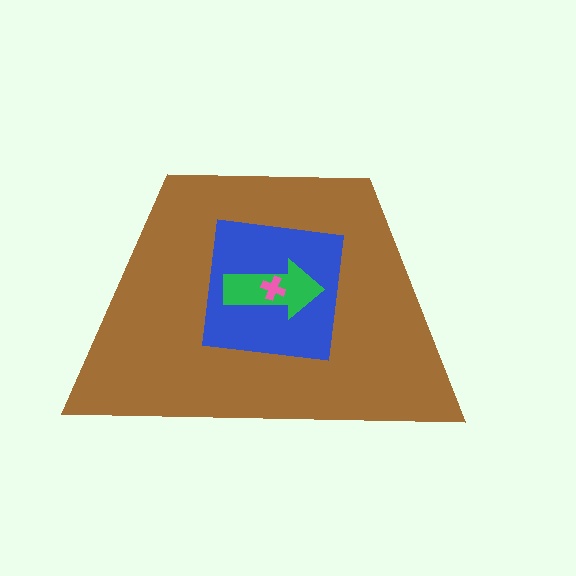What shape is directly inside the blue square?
The green arrow.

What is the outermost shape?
The brown trapezoid.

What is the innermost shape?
The pink cross.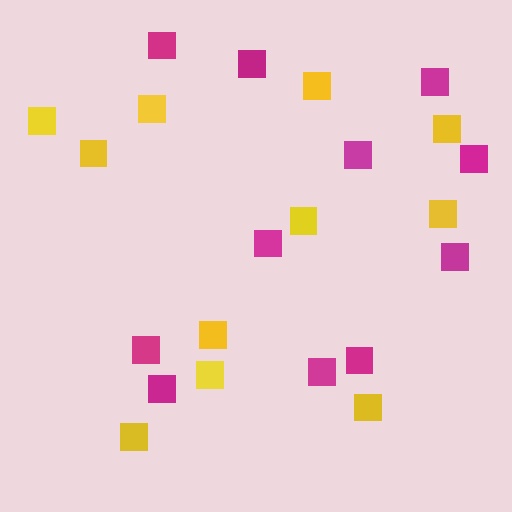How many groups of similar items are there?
There are 2 groups: one group of yellow squares (11) and one group of magenta squares (11).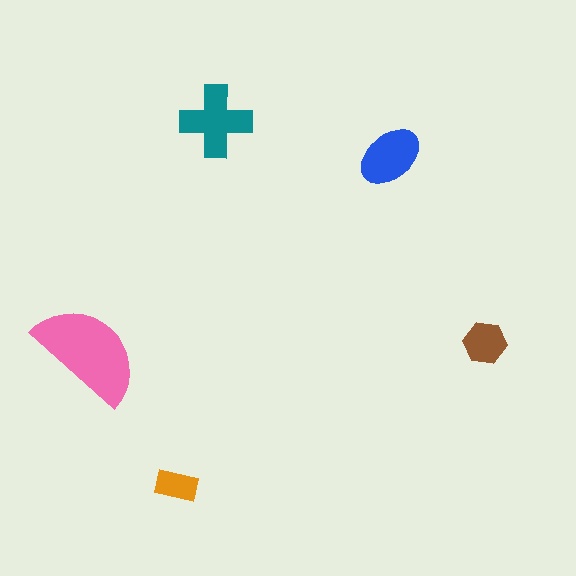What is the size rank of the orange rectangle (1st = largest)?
5th.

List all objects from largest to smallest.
The pink semicircle, the teal cross, the blue ellipse, the brown hexagon, the orange rectangle.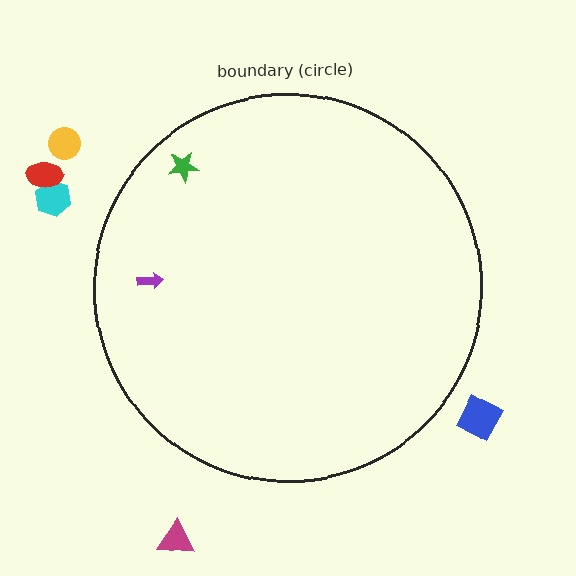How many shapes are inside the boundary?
2 inside, 5 outside.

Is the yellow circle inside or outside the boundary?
Outside.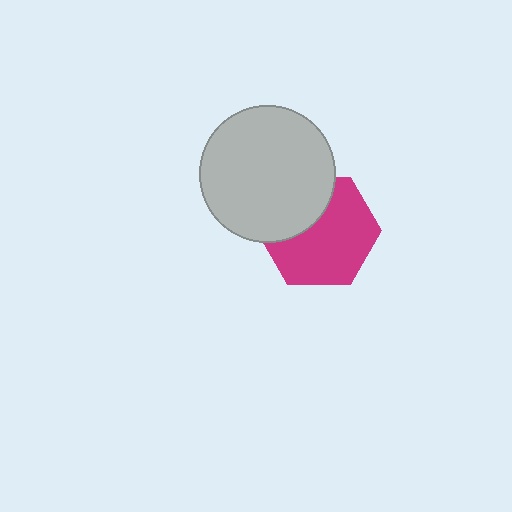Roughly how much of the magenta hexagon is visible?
Most of it is visible (roughly 67%).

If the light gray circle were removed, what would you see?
You would see the complete magenta hexagon.